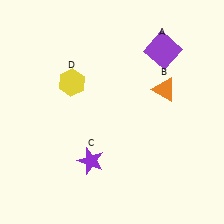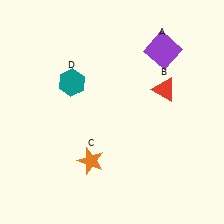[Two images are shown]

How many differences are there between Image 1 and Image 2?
There are 3 differences between the two images.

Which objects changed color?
B changed from orange to red. C changed from purple to orange. D changed from yellow to teal.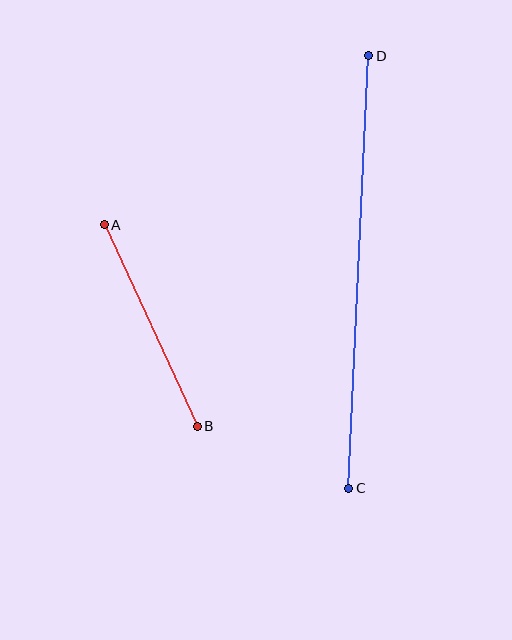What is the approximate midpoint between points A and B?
The midpoint is at approximately (151, 325) pixels.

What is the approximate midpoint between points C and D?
The midpoint is at approximately (359, 272) pixels.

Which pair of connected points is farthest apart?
Points C and D are farthest apart.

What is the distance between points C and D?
The distance is approximately 433 pixels.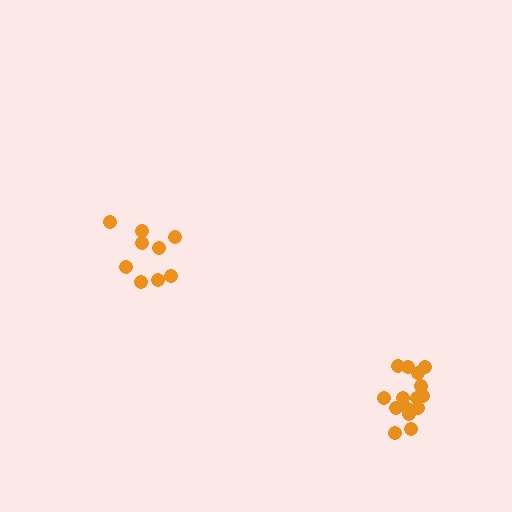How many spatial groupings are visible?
There are 2 spatial groupings.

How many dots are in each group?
Group 1: 15 dots, Group 2: 9 dots (24 total).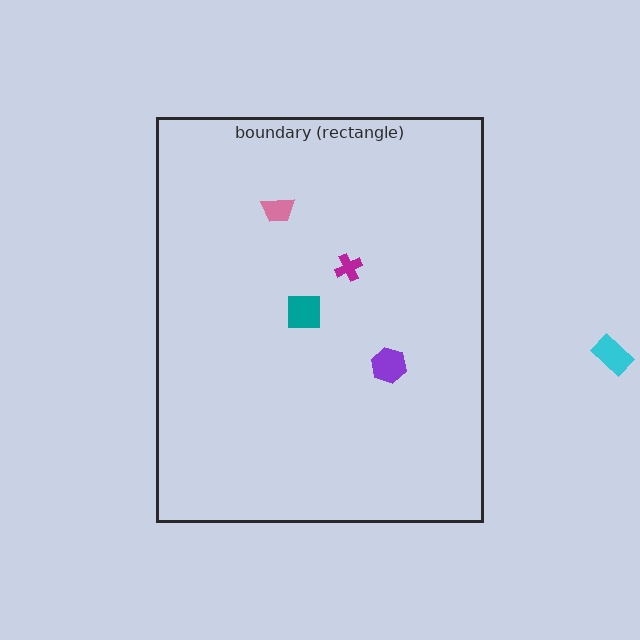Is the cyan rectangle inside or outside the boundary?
Outside.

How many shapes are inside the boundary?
4 inside, 1 outside.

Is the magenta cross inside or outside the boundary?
Inside.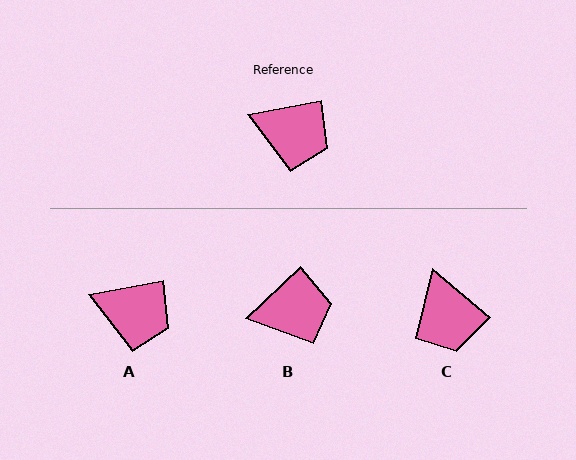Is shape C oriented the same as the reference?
No, it is off by about 51 degrees.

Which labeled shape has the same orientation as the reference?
A.